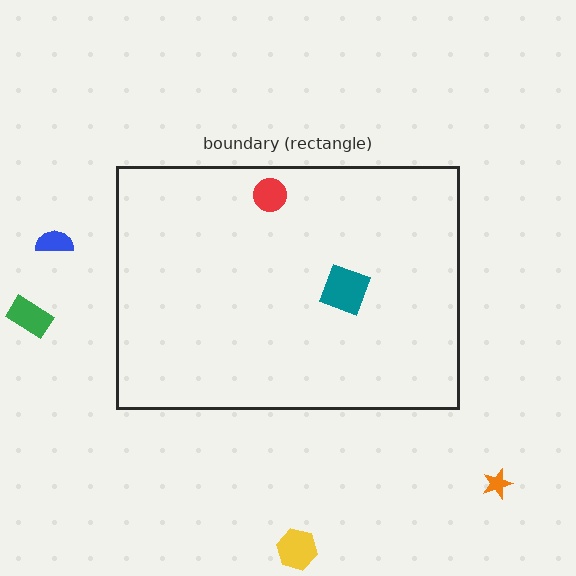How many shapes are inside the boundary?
2 inside, 4 outside.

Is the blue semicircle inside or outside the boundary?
Outside.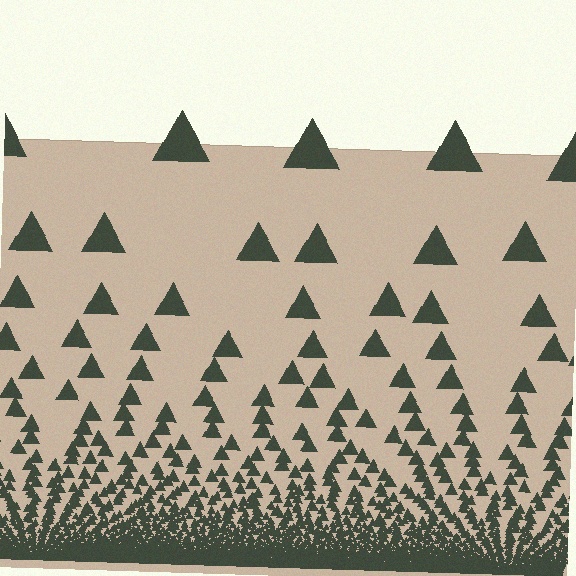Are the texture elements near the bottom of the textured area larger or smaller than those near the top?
Smaller. The gradient is inverted — elements near the bottom are smaller and denser.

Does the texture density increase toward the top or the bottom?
Density increases toward the bottom.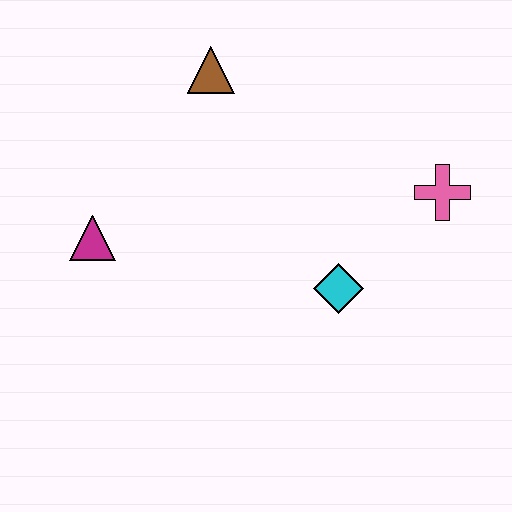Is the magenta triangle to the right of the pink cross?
No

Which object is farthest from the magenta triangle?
The pink cross is farthest from the magenta triangle.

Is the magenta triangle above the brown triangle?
No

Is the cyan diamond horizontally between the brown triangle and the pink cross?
Yes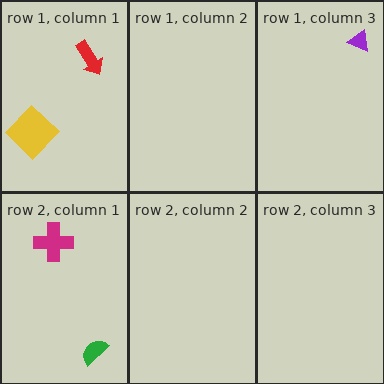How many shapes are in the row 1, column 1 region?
2.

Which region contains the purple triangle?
The row 1, column 3 region.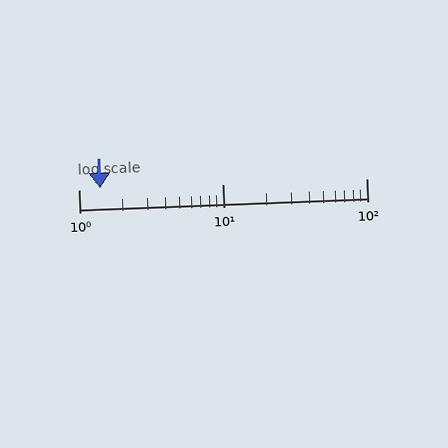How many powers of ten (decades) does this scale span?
The scale spans 2 decades, from 1 to 100.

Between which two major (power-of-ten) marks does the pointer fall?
The pointer is between 1 and 10.